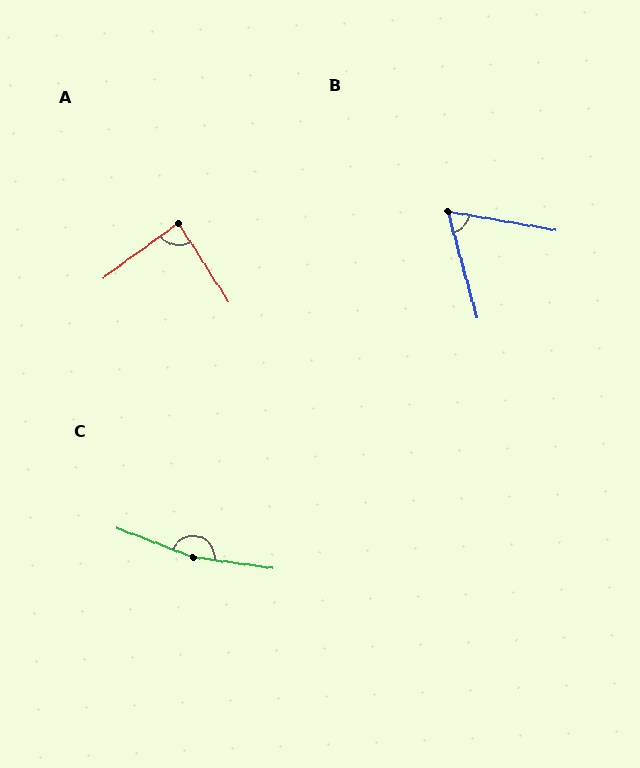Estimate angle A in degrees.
Approximately 86 degrees.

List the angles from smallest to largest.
B (65°), A (86°), C (166°).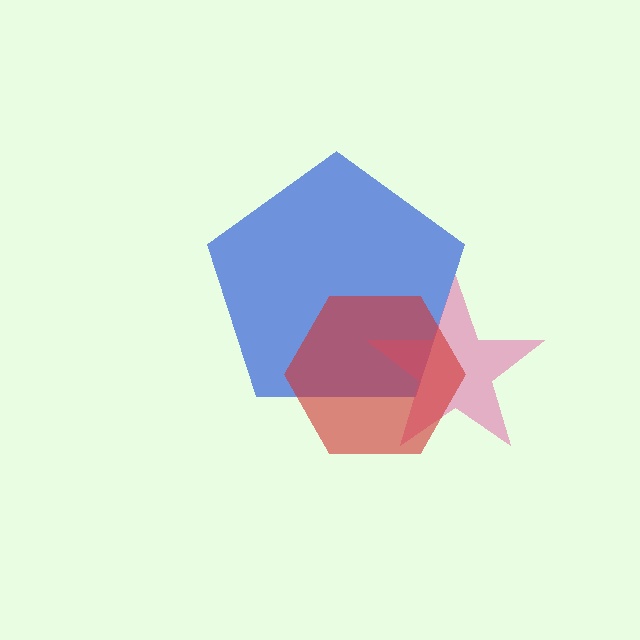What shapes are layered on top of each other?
The layered shapes are: a blue pentagon, a pink star, a red hexagon.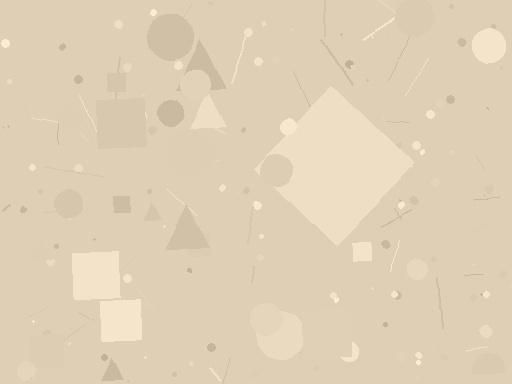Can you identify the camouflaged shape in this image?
The camouflaged shape is a diamond.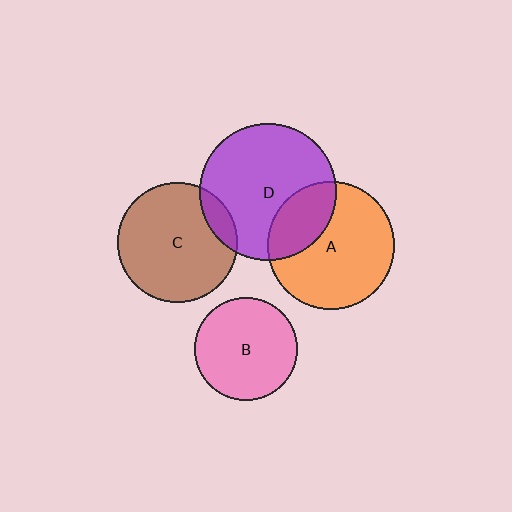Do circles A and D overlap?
Yes.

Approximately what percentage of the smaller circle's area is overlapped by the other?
Approximately 30%.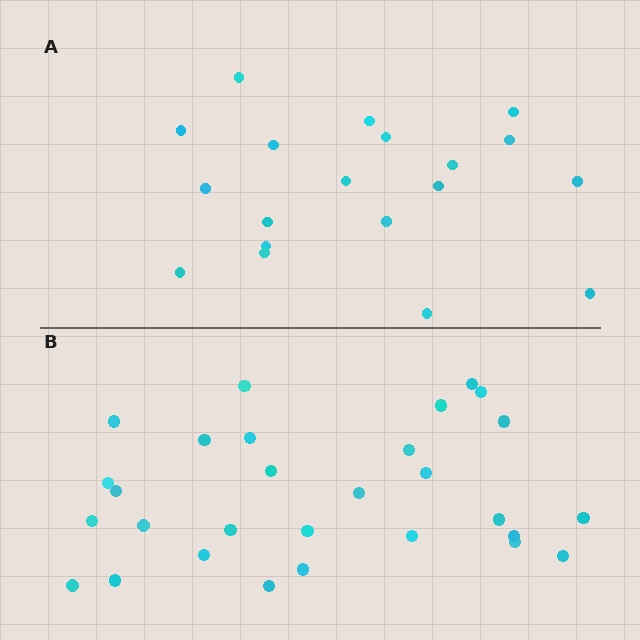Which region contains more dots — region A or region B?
Region B (the bottom region) has more dots.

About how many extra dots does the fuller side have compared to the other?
Region B has roughly 10 or so more dots than region A.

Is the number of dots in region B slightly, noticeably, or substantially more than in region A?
Region B has substantially more. The ratio is roughly 1.5 to 1.